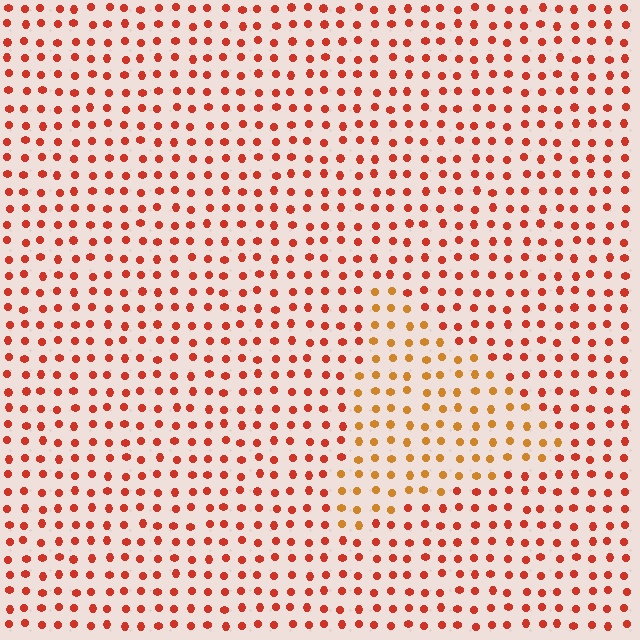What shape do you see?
I see a triangle.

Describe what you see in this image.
The image is filled with small red elements in a uniform arrangement. A triangle-shaped region is visible where the elements are tinted to a slightly different hue, forming a subtle color boundary.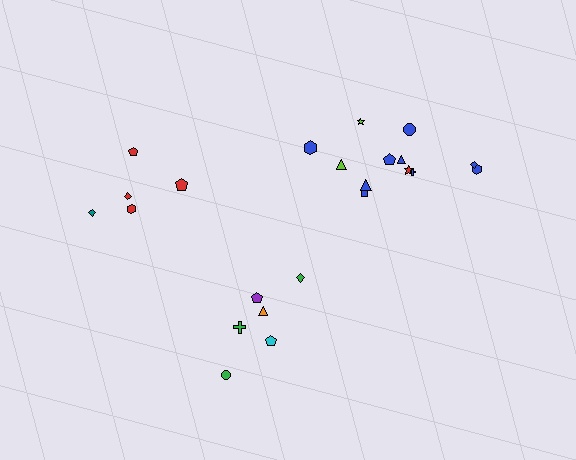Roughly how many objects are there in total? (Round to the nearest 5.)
Roughly 25 objects in total.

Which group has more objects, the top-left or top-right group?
The top-right group.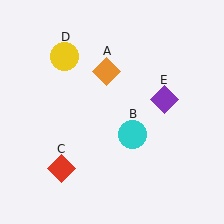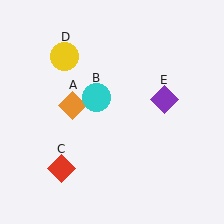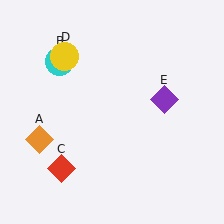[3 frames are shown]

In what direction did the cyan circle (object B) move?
The cyan circle (object B) moved up and to the left.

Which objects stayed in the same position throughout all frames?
Red diamond (object C) and yellow circle (object D) and purple diamond (object E) remained stationary.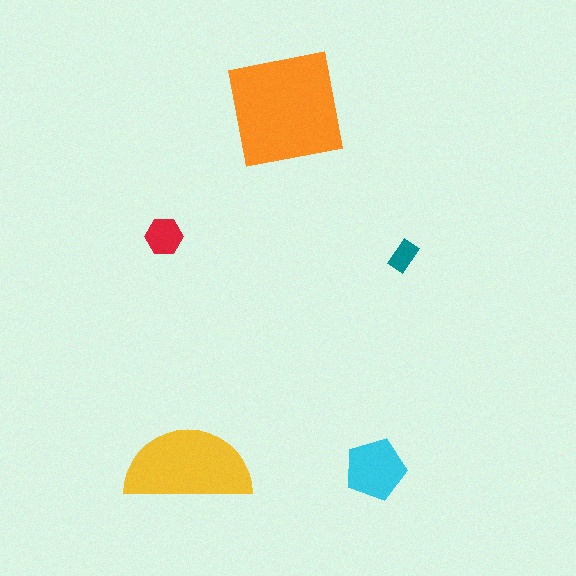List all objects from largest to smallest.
The orange square, the yellow semicircle, the cyan pentagon, the red hexagon, the teal rectangle.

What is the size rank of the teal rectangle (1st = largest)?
5th.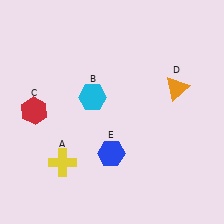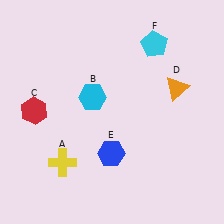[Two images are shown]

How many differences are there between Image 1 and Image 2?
There is 1 difference between the two images.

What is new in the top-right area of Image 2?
A cyan pentagon (F) was added in the top-right area of Image 2.